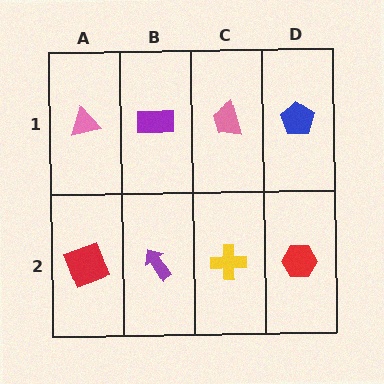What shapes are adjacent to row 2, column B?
A purple rectangle (row 1, column B), a red square (row 2, column A), a yellow cross (row 2, column C).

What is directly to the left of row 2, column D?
A yellow cross.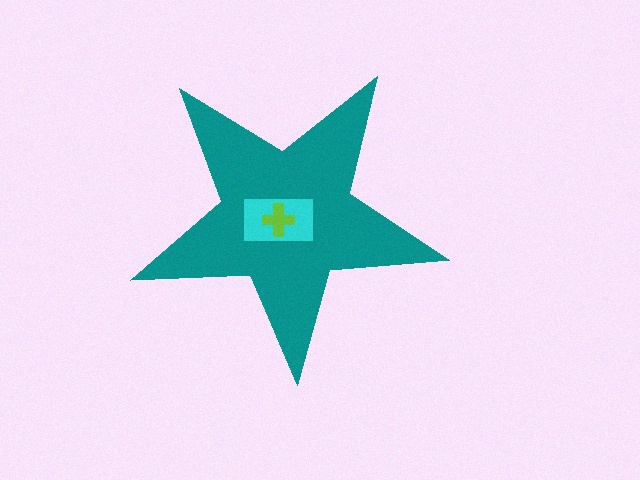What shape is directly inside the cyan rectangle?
The lime cross.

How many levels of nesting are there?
3.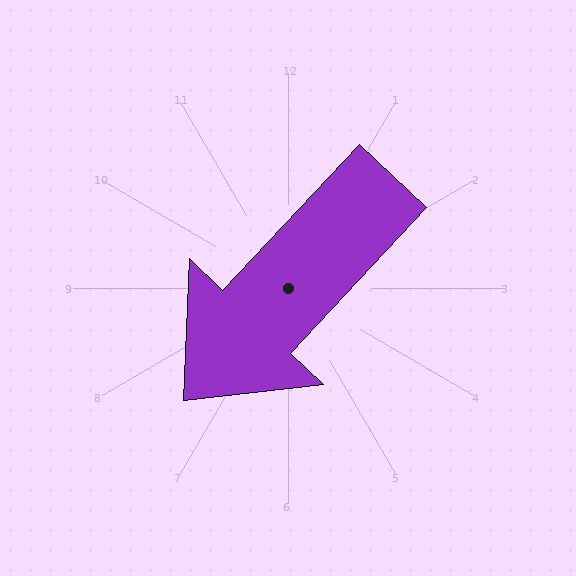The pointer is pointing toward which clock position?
Roughly 7 o'clock.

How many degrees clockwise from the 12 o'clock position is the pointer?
Approximately 223 degrees.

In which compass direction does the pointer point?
Southwest.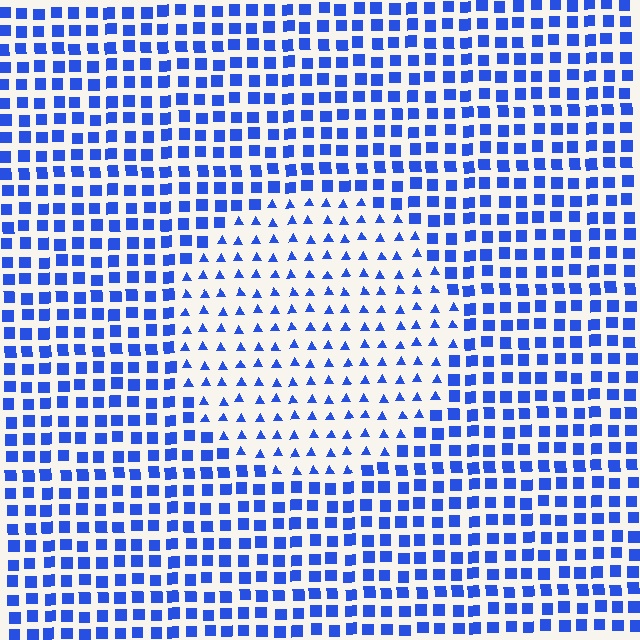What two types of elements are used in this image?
The image uses triangles inside the circle region and squares outside it.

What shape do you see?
I see a circle.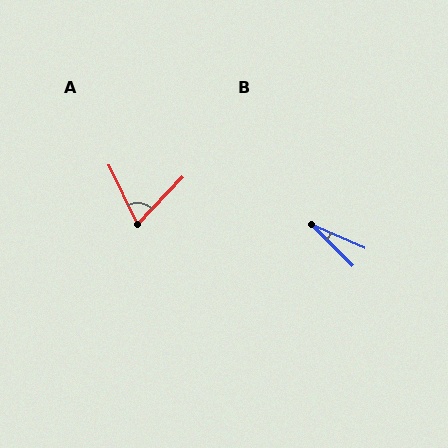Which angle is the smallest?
B, at approximately 21 degrees.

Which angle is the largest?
A, at approximately 69 degrees.